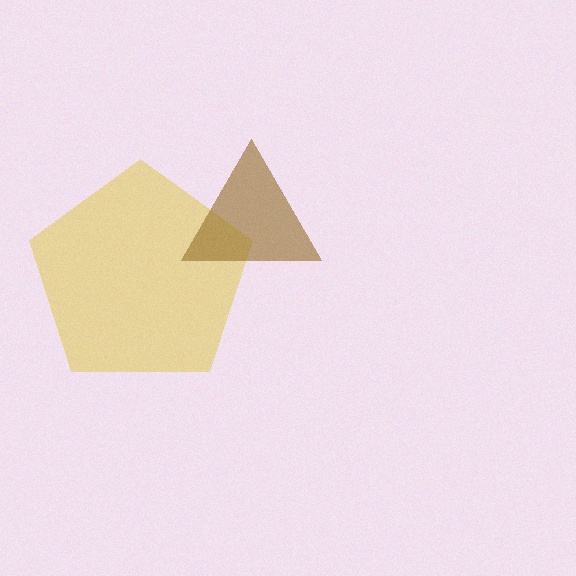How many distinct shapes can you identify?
There are 2 distinct shapes: a yellow pentagon, a brown triangle.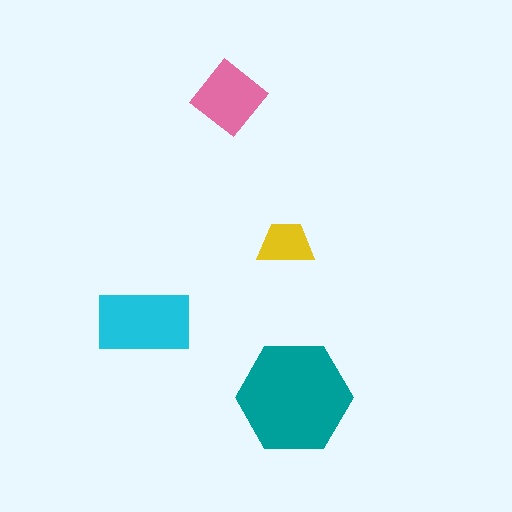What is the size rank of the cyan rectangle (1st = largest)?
2nd.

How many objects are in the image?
There are 4 objects in the image.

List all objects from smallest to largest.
The yellow trapezoid, the pink diamond, the cyan rectangle, the teal hexagon.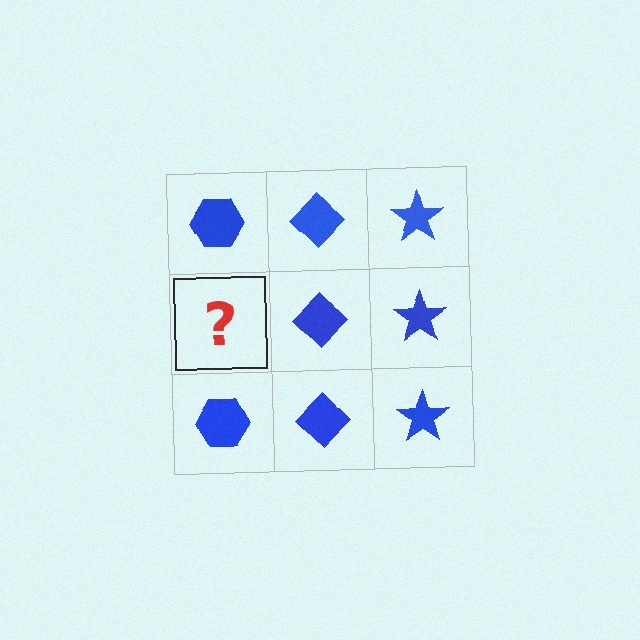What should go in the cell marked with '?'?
The missing cell should contain a blue hexagon.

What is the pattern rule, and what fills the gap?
The rule is that each column has a consistent shape. The gap should be filled with a blue hexagon.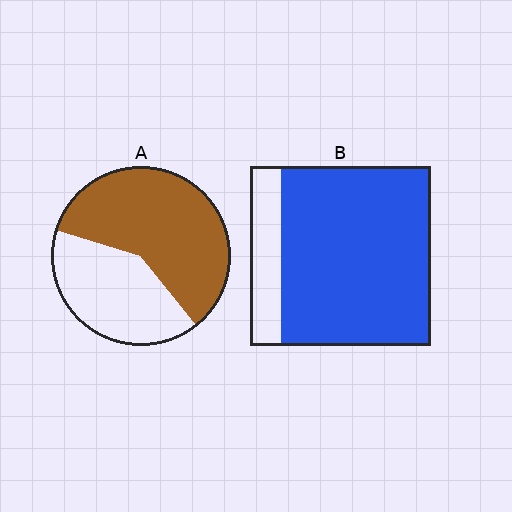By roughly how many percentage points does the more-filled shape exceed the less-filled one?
By roughly 25 percentage points (B over A).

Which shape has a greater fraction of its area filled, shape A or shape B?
Shape B.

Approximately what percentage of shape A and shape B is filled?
A is approximately 60% and B is approximately 85%.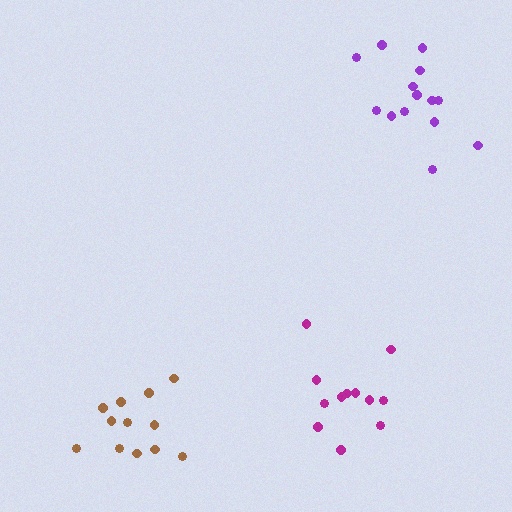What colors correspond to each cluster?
The clusters are colored: purple, magenta, brown.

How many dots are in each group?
Group 1: 14 dots, Group 2: 12 dots, Group 3: 12 dots (38 total).